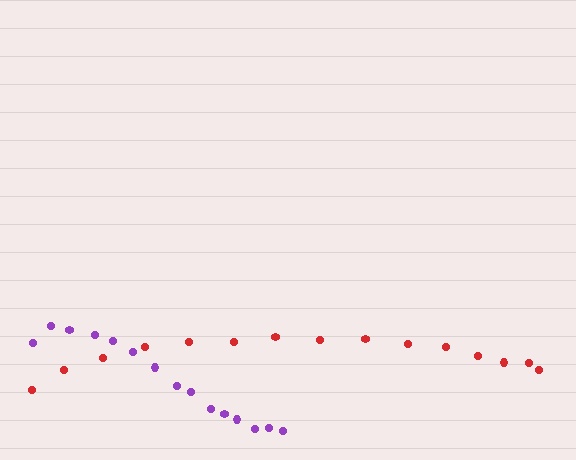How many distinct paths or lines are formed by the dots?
There are 2 distinct paths.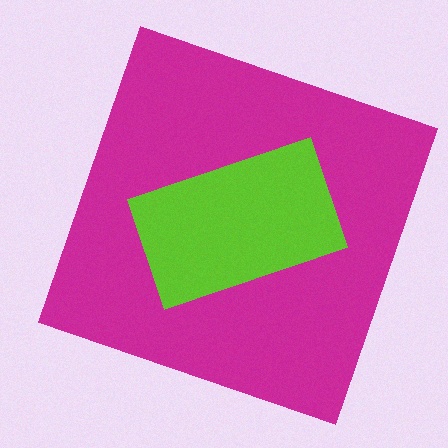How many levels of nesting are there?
2.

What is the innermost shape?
The lime rectangle.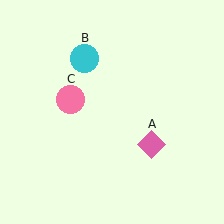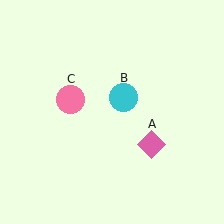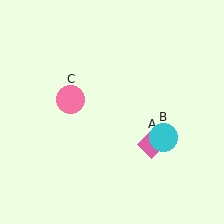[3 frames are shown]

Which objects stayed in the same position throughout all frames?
Pink diamond (object A) and pink circle (object C) remained stationary.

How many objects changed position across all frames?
1 object changed position: cyan circle (object B).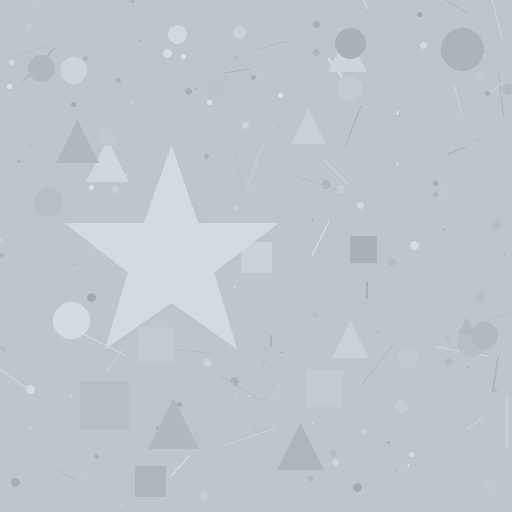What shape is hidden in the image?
A star is hidden in the image.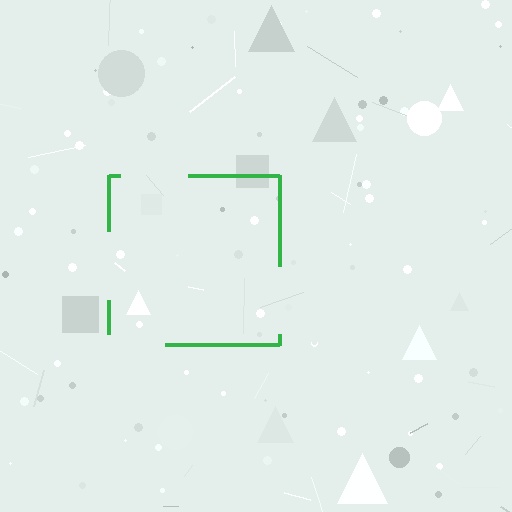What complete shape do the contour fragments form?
The contour fragments form a square.